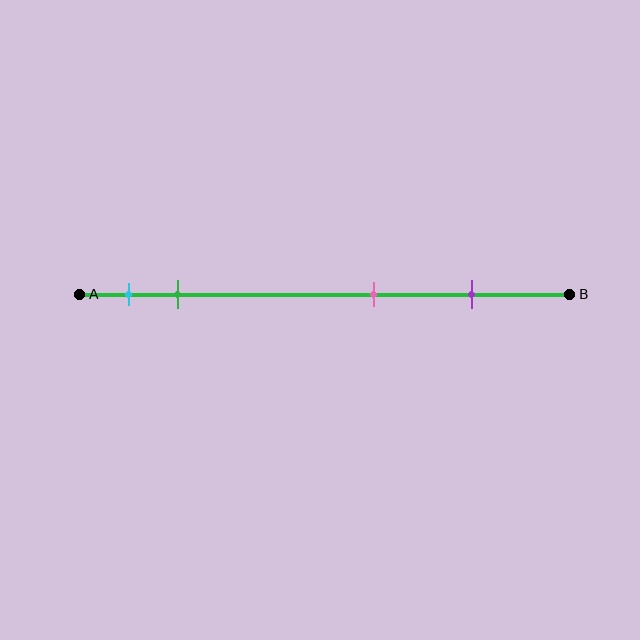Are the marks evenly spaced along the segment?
No, the marks are not evenly spaced.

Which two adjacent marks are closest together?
The cyan and green marks are the closest adjacent pair.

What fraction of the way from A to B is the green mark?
The green mark is approximately 20% (0.2) of the way from A to B.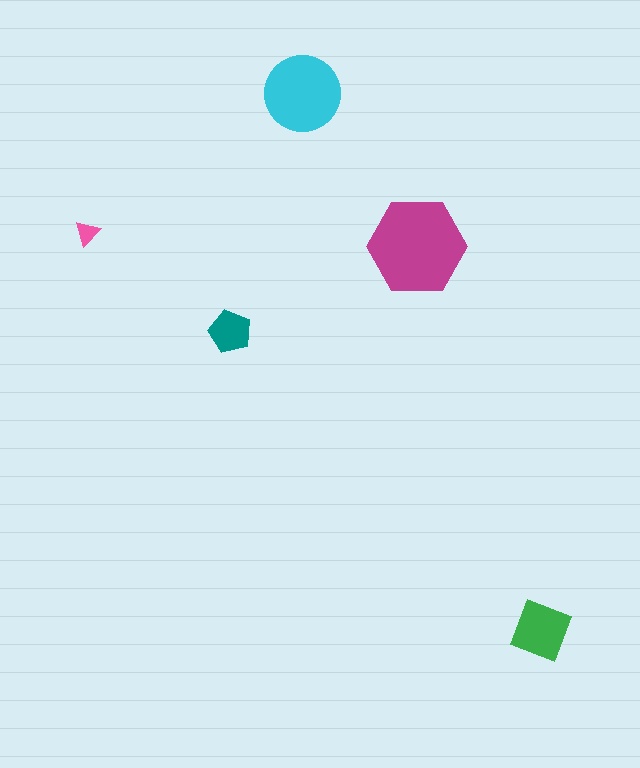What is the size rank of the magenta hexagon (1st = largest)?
1st.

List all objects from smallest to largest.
The pink triangle, the teal pentagon, the green diamond, the cyan circle, the magenta hexagon.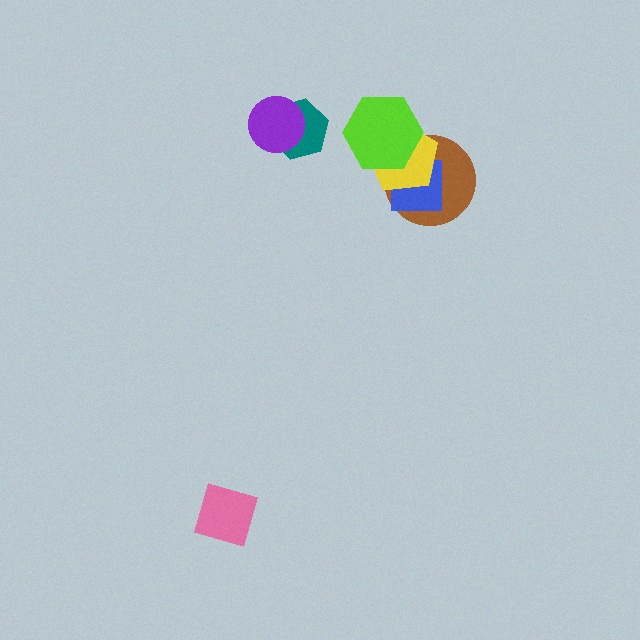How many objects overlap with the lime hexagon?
2 objects overlap with the lime hexagon.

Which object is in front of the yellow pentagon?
The lime hexagon is in front of the yellow pentagon.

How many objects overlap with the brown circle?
3 objects overlap with the brown circle.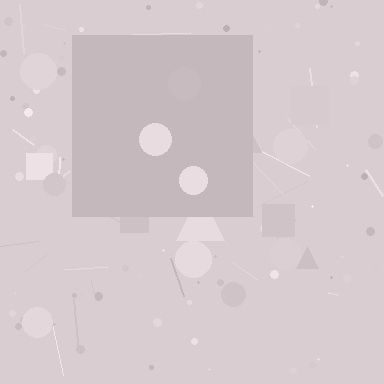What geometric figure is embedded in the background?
A square is embedded in the background.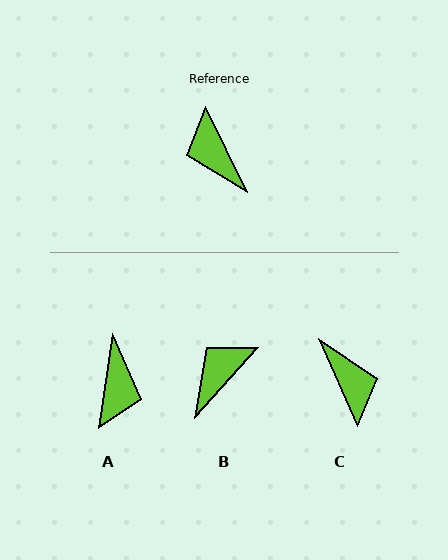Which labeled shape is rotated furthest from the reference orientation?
C, about 178 degrees away.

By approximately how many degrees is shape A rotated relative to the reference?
Approximately 145 degrees counter-clockwise.